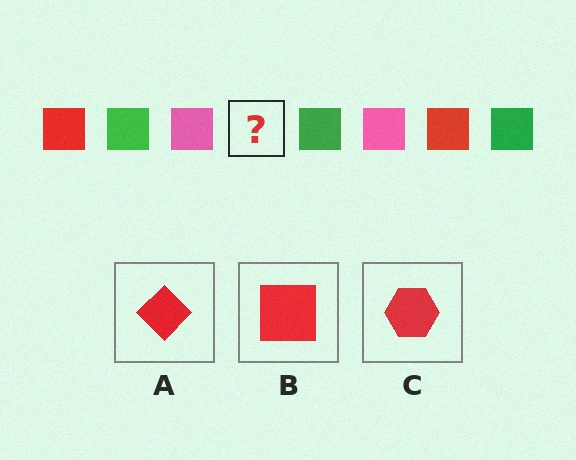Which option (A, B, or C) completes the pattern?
B.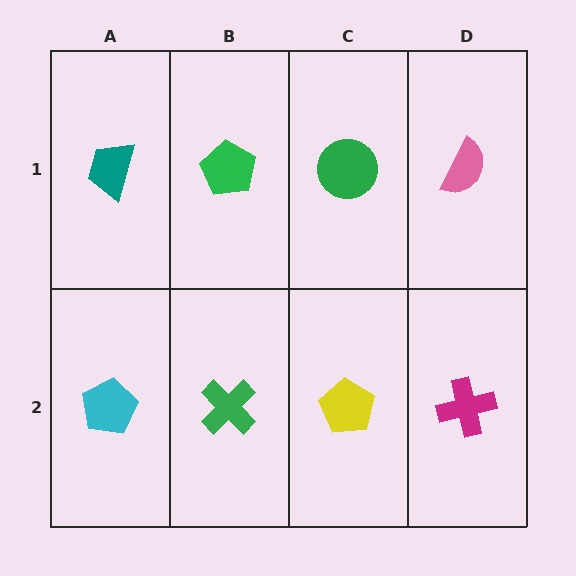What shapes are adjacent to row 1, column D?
A magenta cross (row 2, column D), a green circle (row 1, column C).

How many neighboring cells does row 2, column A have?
2.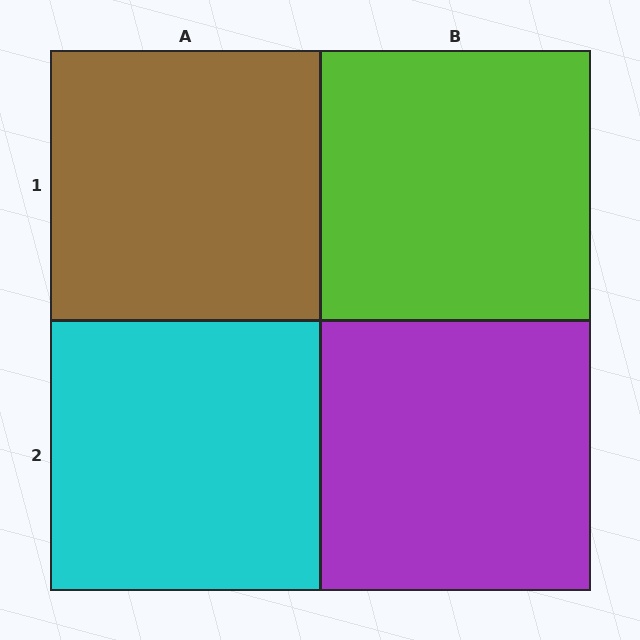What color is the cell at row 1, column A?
Brown.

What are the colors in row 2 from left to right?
Cyan, purple.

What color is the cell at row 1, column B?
Lime.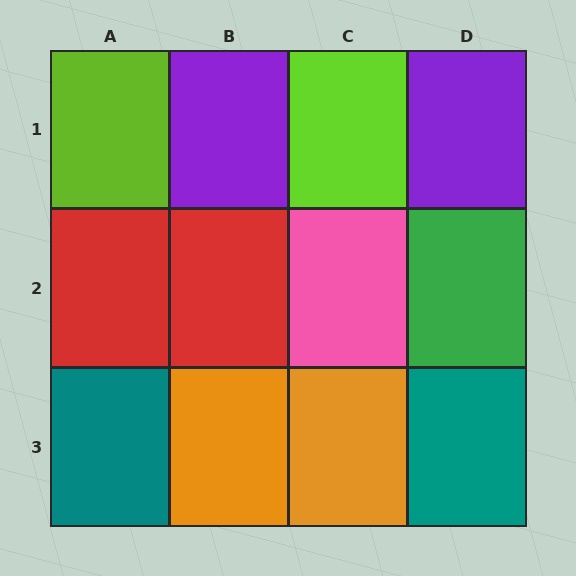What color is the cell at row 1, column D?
Purple.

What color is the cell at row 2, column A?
Red.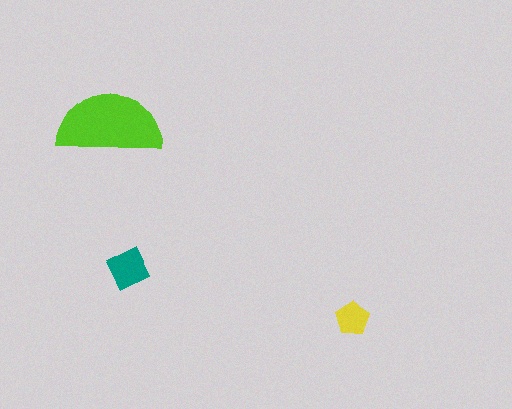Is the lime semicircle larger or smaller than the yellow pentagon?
Larger.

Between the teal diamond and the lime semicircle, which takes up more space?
The lime semicircle.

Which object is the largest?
The lime semicircle.